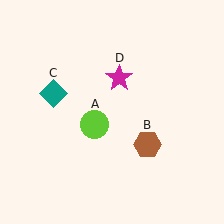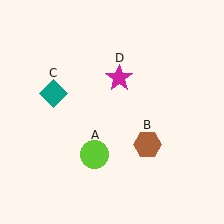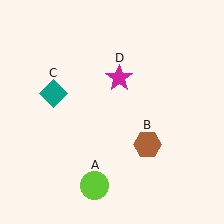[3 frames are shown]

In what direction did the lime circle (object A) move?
The lime circle (object A) moved down.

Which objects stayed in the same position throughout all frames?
Brown hexagon (object B) and teal diamond (object C) and magenta star (object D) remained stationary.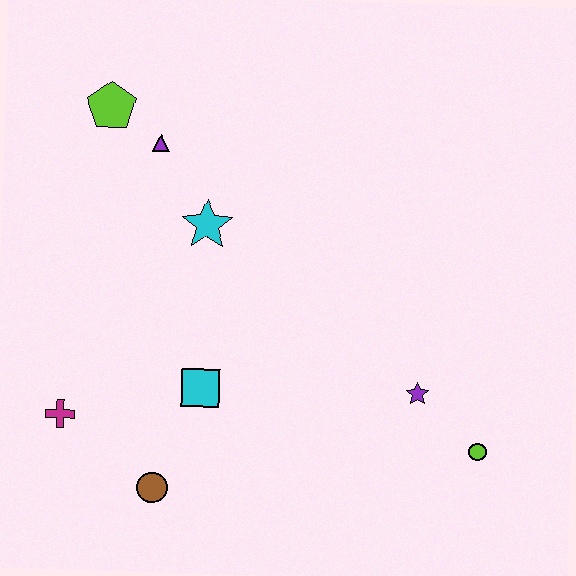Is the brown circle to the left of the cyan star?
Yes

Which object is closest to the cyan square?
The brown circle is closest to the cyan square.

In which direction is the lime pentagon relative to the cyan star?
The lime pentagon is above the cyan star.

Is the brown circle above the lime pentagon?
No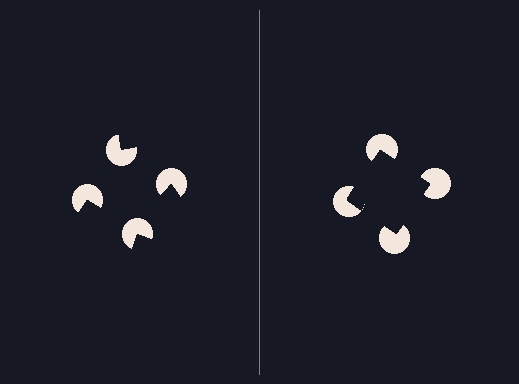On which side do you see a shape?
An illusory square appears on the right side. On the left side the wedge cuts are rotated, so no coherent shape forms.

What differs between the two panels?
The pac-man discs are positioned identically on both sides; only the wedge orientations differ. On the right they align to a square; on the left they are misaligned.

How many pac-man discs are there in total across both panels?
8 — 4 on each side.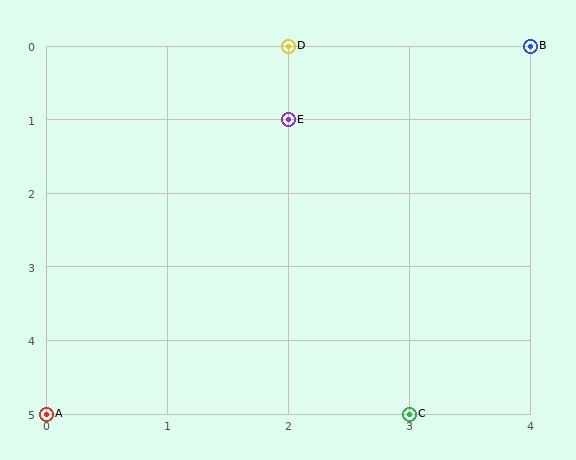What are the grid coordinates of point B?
Point B is at grid coordinates (4, 0).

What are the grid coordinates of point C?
Point C is at grid coordinates (3, 5).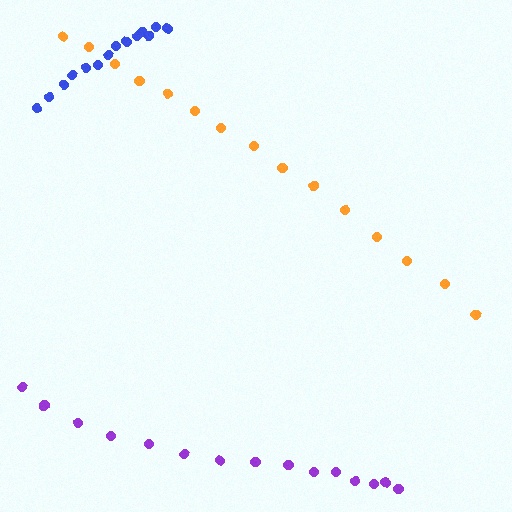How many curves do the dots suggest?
There are 3 distinct paths.